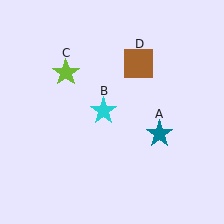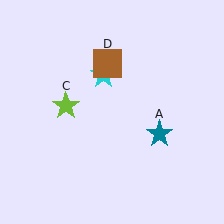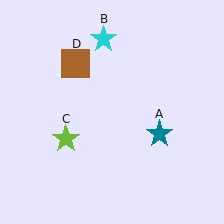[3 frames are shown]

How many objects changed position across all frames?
3 objects changed position: cyan star (object B), lime star (object C), brown square (object D).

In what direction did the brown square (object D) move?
The brown square (object D) moved left.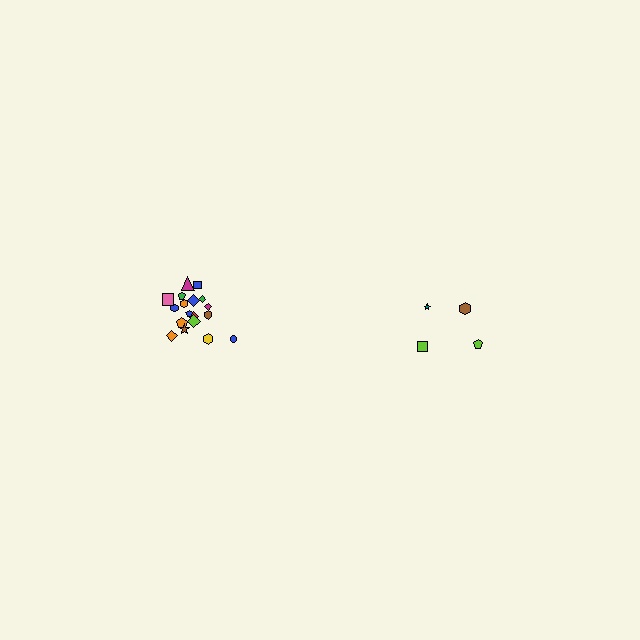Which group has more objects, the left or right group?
The left group.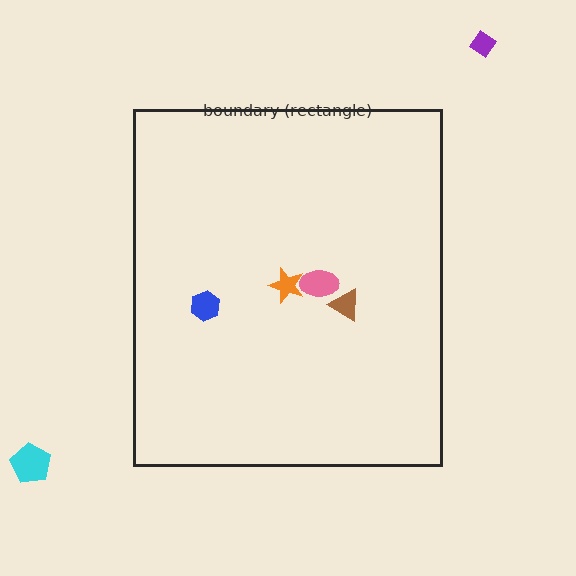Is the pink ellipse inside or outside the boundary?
Inside.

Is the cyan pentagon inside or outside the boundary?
Outside.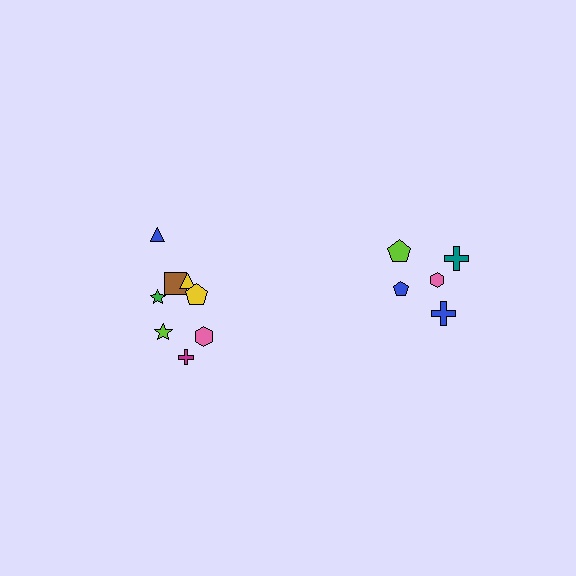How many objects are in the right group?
There are 5 objects.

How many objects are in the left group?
There are 8 objects.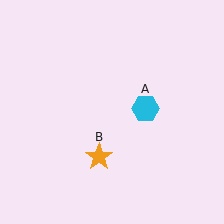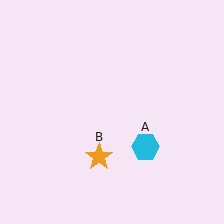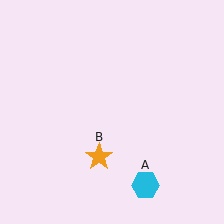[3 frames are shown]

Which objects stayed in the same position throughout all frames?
Orange star (object B) remained stationary.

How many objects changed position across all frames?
1 object changed position: cyan hexagon (object A).